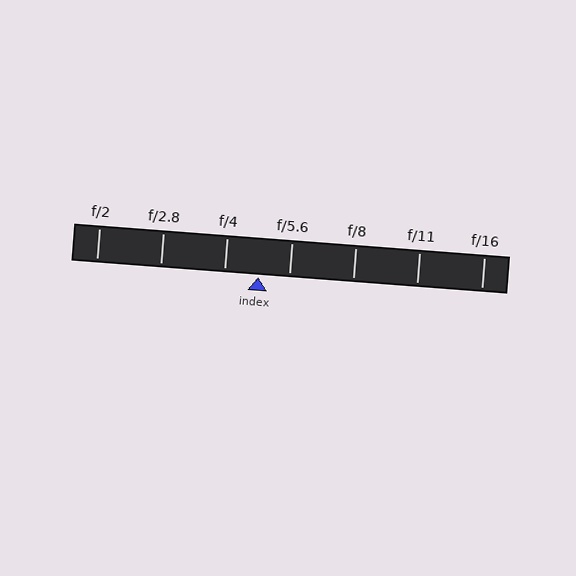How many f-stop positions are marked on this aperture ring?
There are 7 f-stop positions marked.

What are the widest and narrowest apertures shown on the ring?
The widest aperture shown is f/2 and the narrowest is f/16.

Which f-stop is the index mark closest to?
The index mark is closest to f/5.6.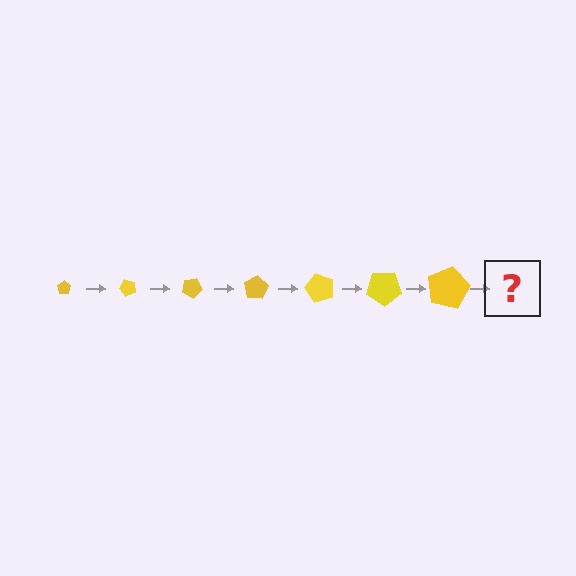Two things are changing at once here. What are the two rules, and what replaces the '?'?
The two rules are that the pentagon grows larger each step and it rotates 50 degrees each step. The '?' should be a pentagon, larger than the previous one and rotated 350 degrees from the start.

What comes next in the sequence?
The next element should be a pentagon, larger than the previous one and rotated 350 degrees from the start.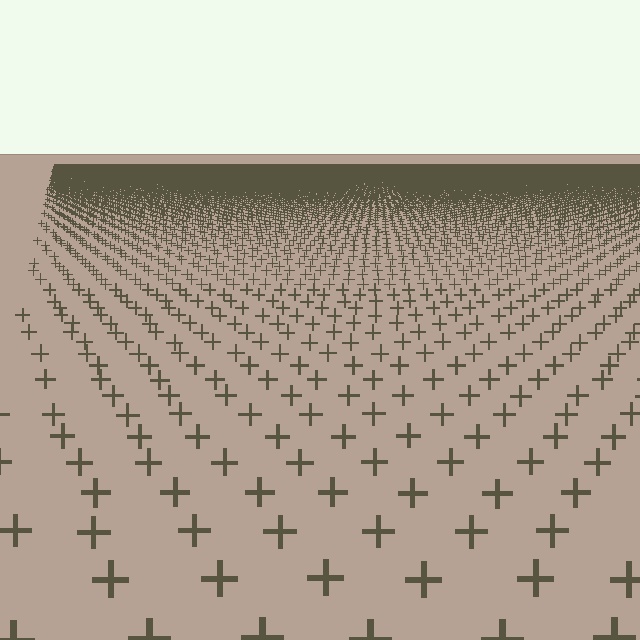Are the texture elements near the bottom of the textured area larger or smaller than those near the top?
Larger. Near the bottom, elements are closer to the viewer and appear at a bigger on-screen size.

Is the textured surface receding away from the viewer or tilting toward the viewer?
The surface is receding away from the viewer. Texture elements get smaller and denser toward the top.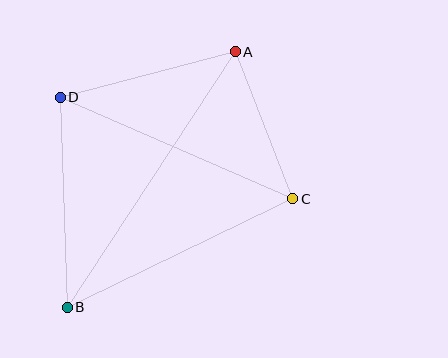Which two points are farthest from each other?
Points A and B are farthest from each other.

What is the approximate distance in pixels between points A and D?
The distance between A and D is approximately 181 pixels.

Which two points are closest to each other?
Points A and C are closest to each other.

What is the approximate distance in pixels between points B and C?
The distance between B and C is approximately 251 pixels.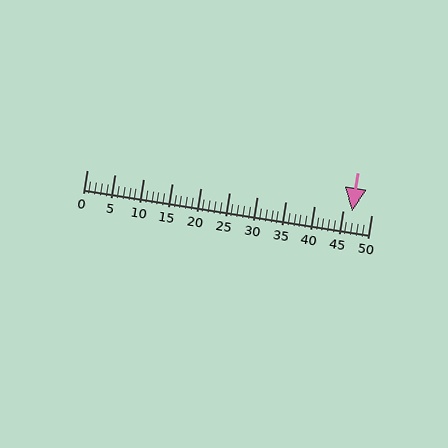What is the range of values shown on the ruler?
The ruler shows values from 0 to 50.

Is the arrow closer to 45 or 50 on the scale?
The arrow is closer to 45.